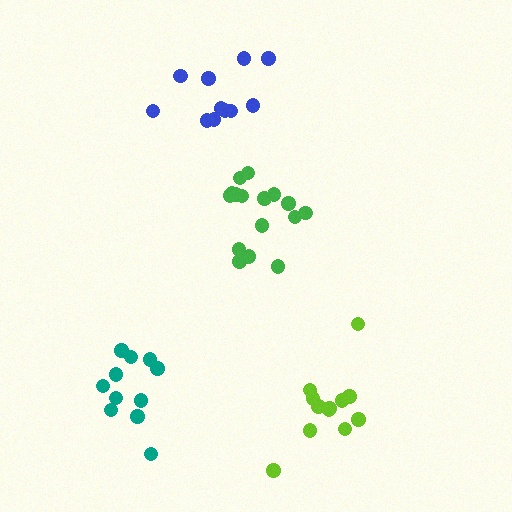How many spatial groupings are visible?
There are 4 spatial groupings.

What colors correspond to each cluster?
The clusters are colored: green, teal, blue, lime.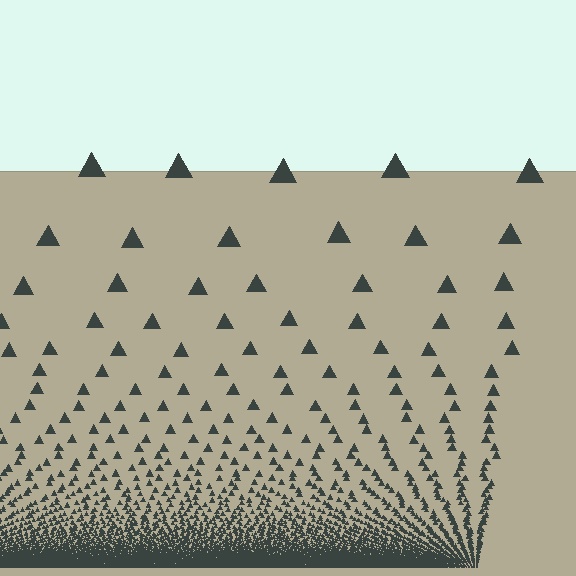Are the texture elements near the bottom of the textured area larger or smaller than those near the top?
Smaller. The gradient is inverted — elements near the bottom are smaller and denser.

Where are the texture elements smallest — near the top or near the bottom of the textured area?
Near the bottom.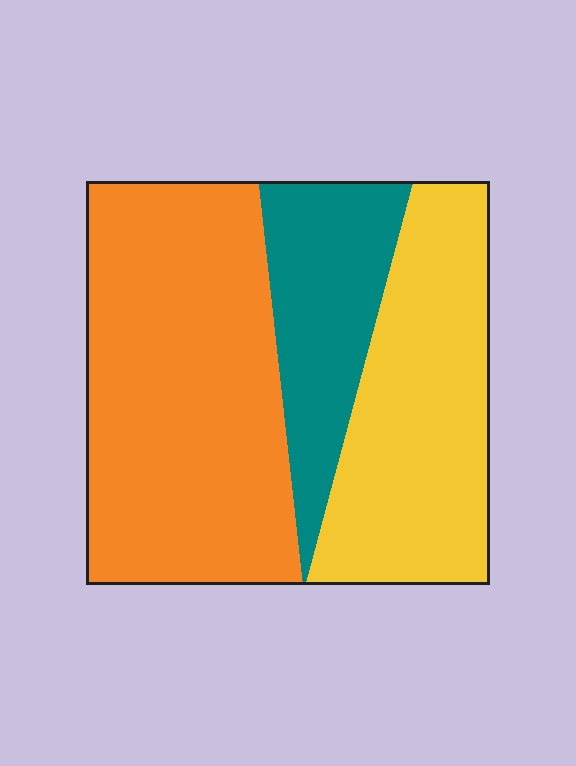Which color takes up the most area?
Orange, at roughly 50%.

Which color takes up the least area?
Teal, at roughly 20%.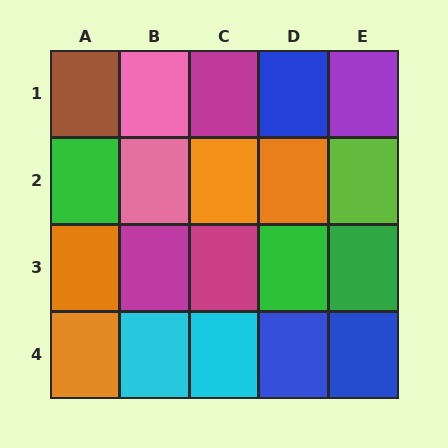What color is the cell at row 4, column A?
Orange.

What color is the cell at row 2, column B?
Pink.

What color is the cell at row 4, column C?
Cyan.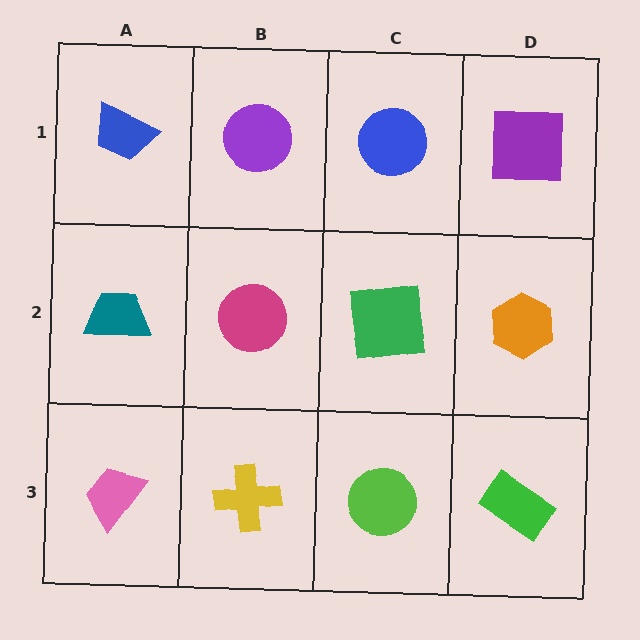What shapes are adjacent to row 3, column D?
An orange hexagon (row 2, column D), a lime circle (row 3, column C).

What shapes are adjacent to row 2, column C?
A blue circle (row 1, column C), a lime circle (row 3, column C), a magenta circle (row 2, column B), an orange hexagon (row 2, column D).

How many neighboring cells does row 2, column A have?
3.